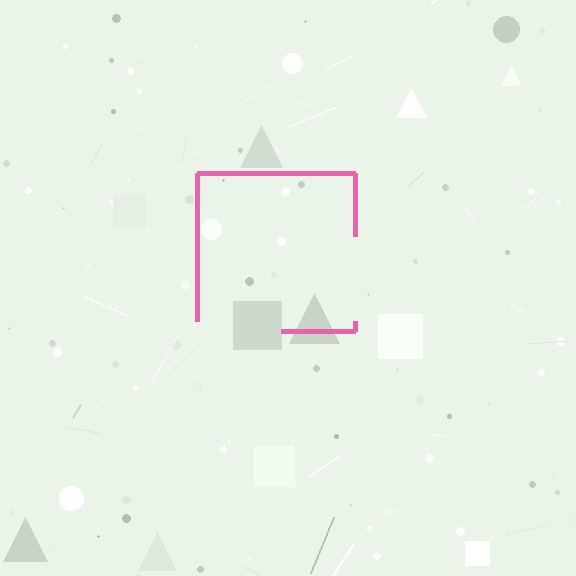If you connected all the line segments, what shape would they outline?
They would outline a square.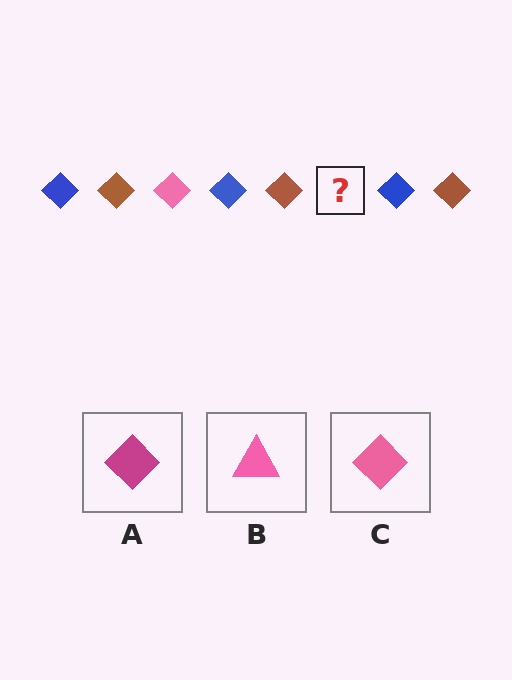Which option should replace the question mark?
Option C.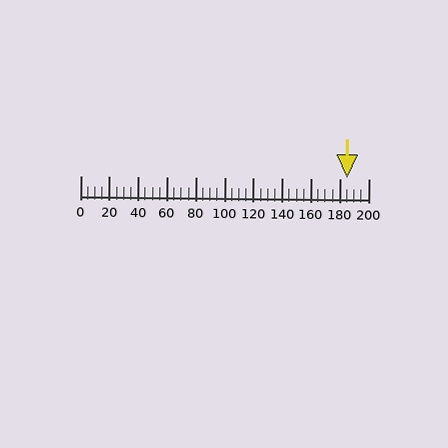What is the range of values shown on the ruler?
The ruler shows values from 0 to 200.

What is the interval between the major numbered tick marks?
The major tick marks are spaced 20 units apart.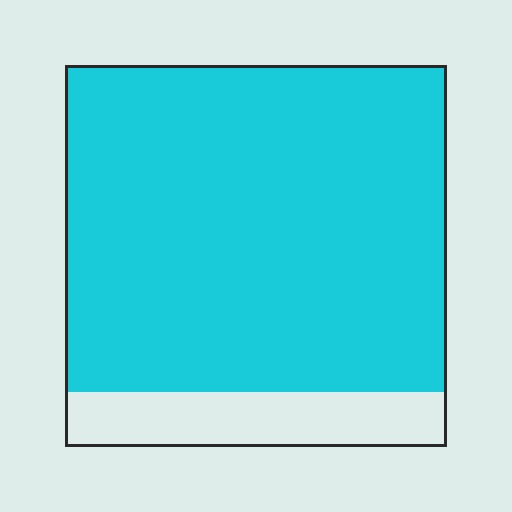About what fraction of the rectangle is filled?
About seven eighths (7/8).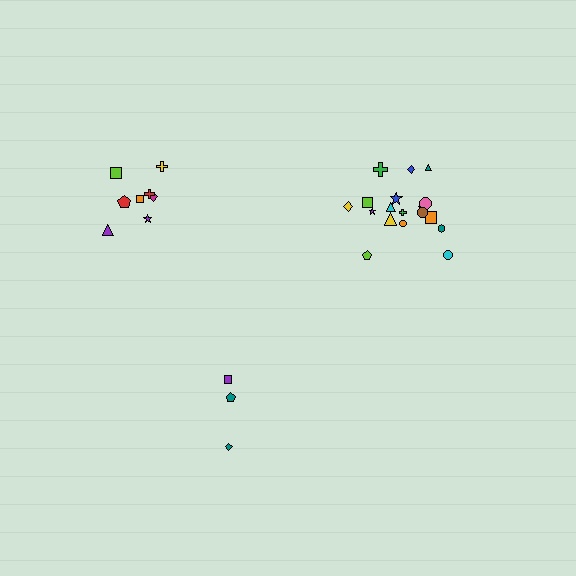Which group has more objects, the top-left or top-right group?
The top-right group.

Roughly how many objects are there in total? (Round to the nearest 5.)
Roughly 30 objects in total.